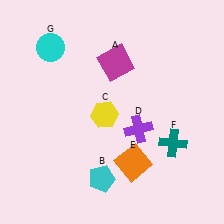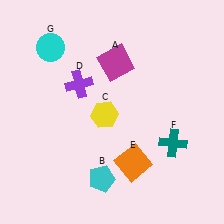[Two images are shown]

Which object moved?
The purple cross (D) moved left.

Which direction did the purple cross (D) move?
The purple cross (D) moved left.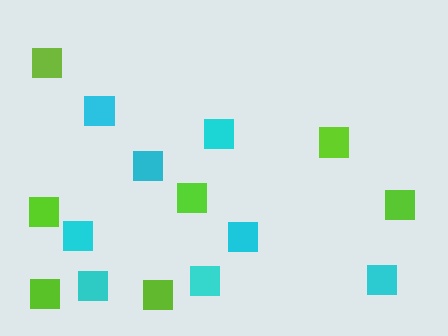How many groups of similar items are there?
There are 2 groups: one group of cyan squares (8) and one group of lime squares (7).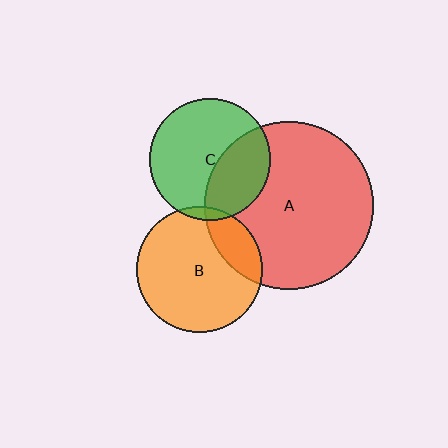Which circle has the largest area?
Circle A (red).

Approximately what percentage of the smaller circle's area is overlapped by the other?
Approximately 35%.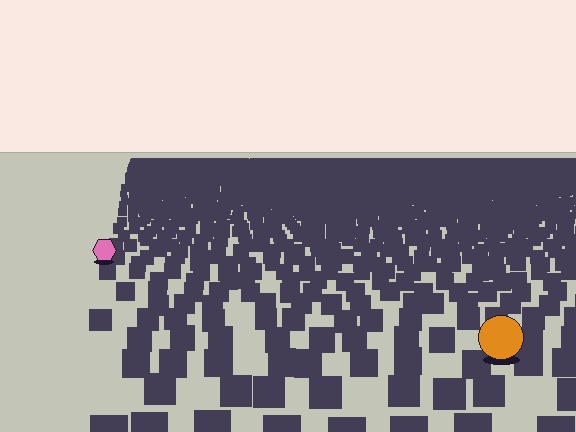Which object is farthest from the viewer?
The pink hexagon is farthest from the viewer. It appears smaller and the ground texture around it is denser.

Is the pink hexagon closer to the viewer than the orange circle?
No. The orange circle is closer — you can tell from the texture gradient: the ground texture is coarser near it.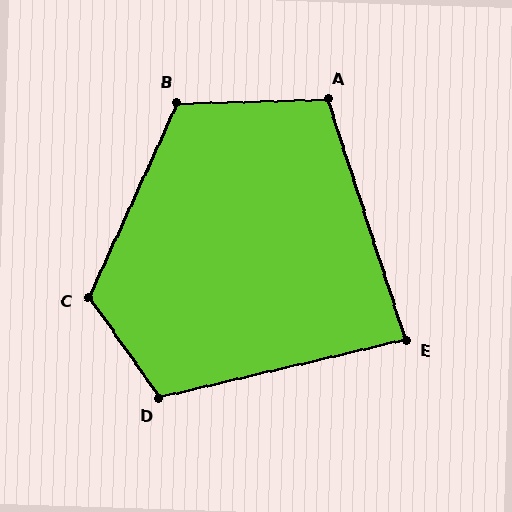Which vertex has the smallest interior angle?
E, at approximately 85 degrees.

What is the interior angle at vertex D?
Approximately 112 degrees (obtuse).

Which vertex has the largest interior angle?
C, at approximately 121 degrees.